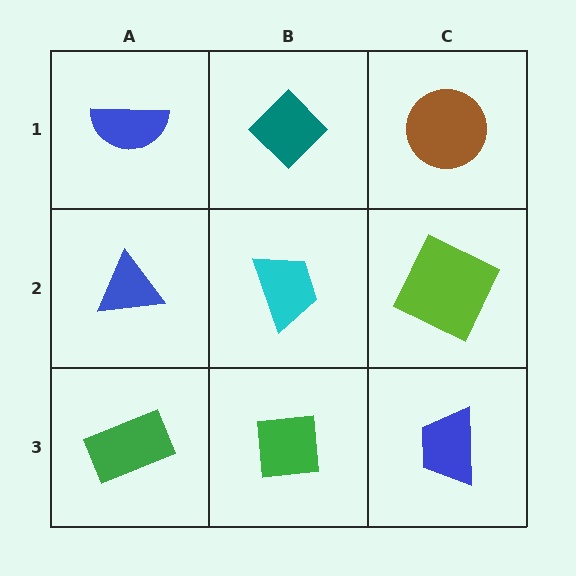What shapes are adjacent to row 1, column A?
A blue triangle (row 2, column A), a teal diamond (row 1, column B).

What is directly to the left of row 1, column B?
A blue semicircle.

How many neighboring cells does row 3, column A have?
2.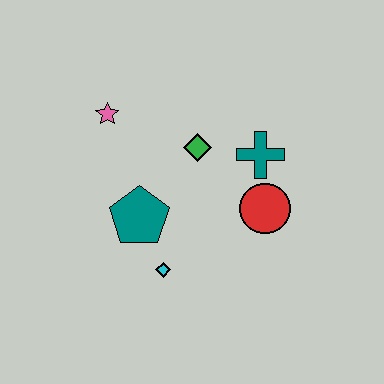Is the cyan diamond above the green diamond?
No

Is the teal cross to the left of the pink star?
No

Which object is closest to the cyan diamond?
The teal pentagon is closest to the cyan diamond.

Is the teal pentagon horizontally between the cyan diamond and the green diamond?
No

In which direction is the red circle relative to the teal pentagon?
The red circle is to the right of the teal pentagon.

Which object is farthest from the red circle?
The pink star is farthest from the red circle.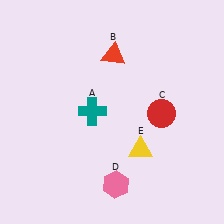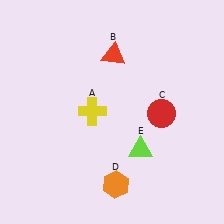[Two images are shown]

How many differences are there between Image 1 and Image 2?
There are 3 differences between the two images.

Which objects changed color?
A changed from teal to yellow. D changed from pink to orange. E changed from yellow to lime.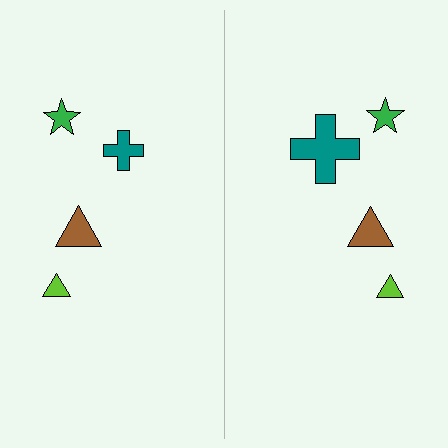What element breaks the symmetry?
The teal cross on the right side has a different size than its mirror counterpart.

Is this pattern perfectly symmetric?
No, the pattern is not perfectly symmetric. The teal cross on the right side has a different size than its mirror counterpart.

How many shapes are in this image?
There are 8 shapes in this image.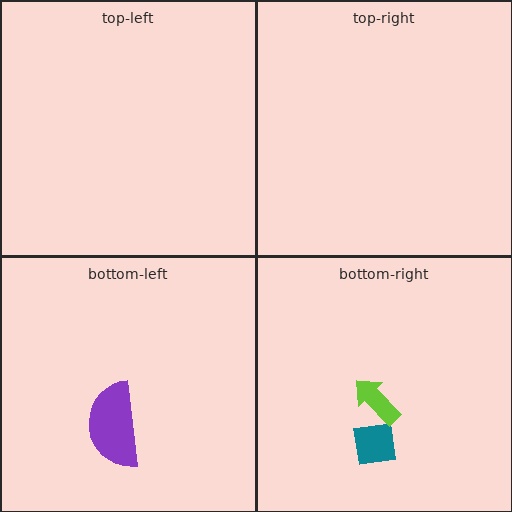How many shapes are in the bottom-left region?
1.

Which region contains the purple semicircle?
The bottom-left region.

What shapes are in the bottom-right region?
The teal square, the lime arrow.